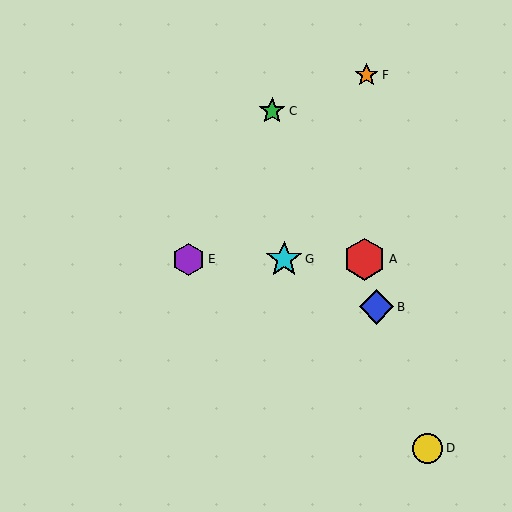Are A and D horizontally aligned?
No, A is at y≈259 and D is at y≈448.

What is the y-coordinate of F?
Object F is at y≈75.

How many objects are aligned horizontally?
3 objects (A, E, G) are aligned horizontally.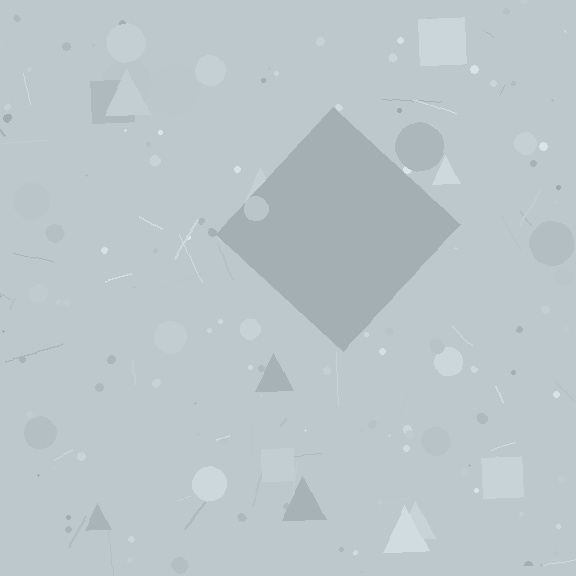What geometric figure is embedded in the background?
A diamond is embedded in the background.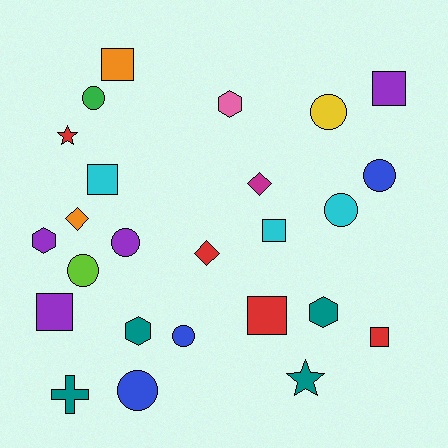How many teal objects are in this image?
There are 4 teal objects.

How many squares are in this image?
There are 7 squares.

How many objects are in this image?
There are 25 objects.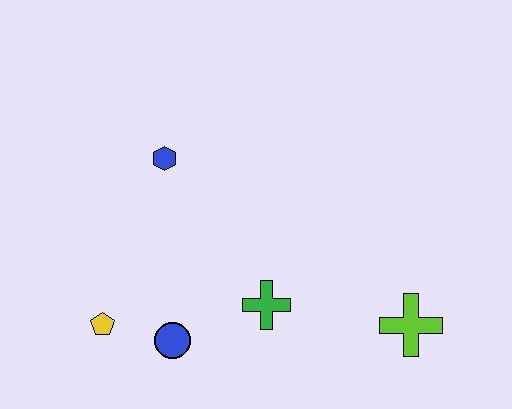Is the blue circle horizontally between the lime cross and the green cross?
No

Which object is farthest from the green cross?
The blue hexagon is farthest from the green cross.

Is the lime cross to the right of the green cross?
Yes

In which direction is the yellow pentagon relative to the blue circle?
The yellow pentagon is to the left of the blue circle.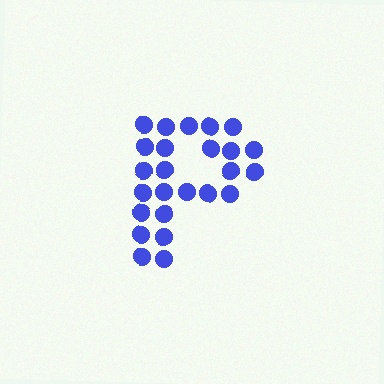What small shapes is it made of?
It is made of small circles.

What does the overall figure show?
The overall figure shows the letter P.